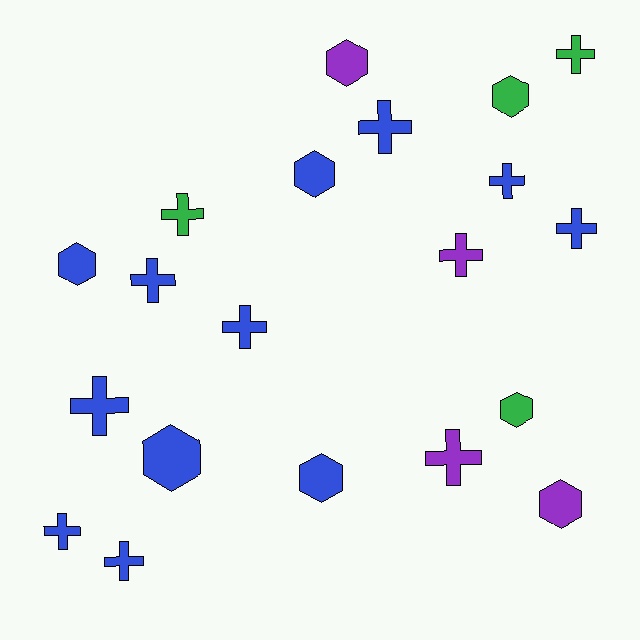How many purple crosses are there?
There are 2 purple crosses.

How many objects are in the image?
There are 20 objects.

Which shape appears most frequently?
Cross, with 12 objects.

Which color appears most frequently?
Blue, with 12 objects.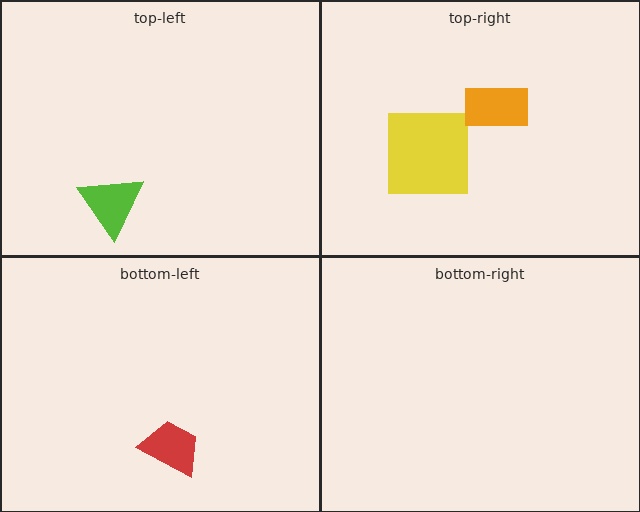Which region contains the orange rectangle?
The top-right region.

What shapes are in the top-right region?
The yellow square, the orange rectangle.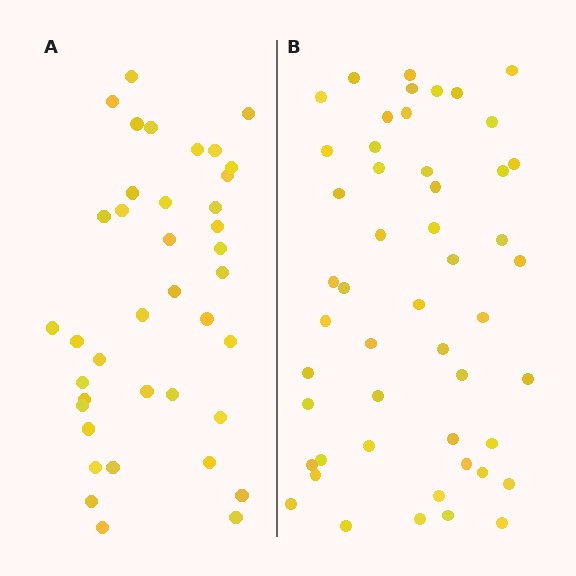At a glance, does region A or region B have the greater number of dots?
Region B (the right region) has more dots.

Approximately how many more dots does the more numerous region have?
Region B has roughly 12 or so more dots than region A.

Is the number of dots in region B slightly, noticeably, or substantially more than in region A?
Region B has noticeably more, but not dramatically so. The ratio is roughly 1.3 to 1.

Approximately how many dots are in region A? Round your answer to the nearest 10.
About 40 dots. (The exact count is 39, which rounds to 40.)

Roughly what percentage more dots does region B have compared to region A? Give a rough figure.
About 30% more.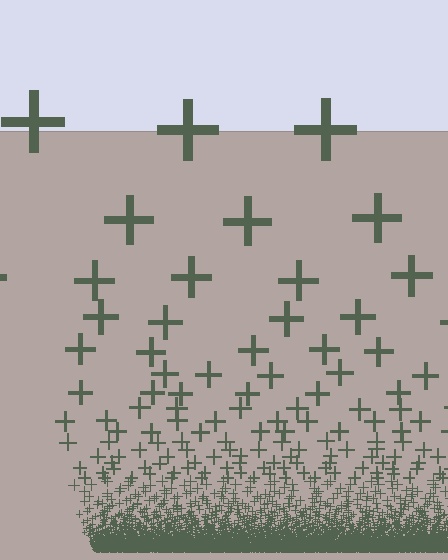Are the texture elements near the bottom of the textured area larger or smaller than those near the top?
Smaller. The gradient is inverted — elements near the bottom are smaller and denser.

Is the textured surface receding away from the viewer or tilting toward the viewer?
The surface appears to tilt toward the viewer. Texture elements get larger and sparser toward the top.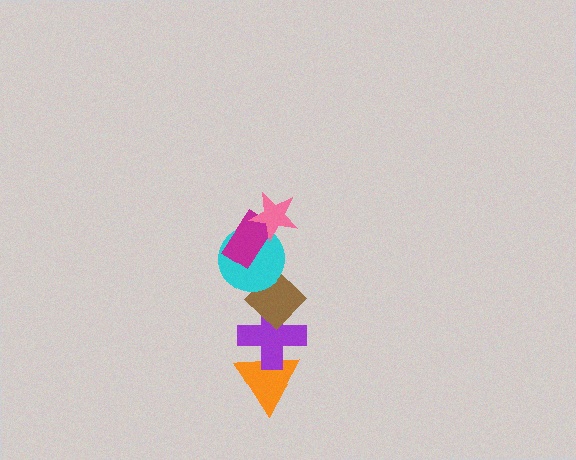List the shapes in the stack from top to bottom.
From top to bottom: the pink star, the magenta rectangle, the cyan circle, the brown diamond, the purple cross, the orange triangle.